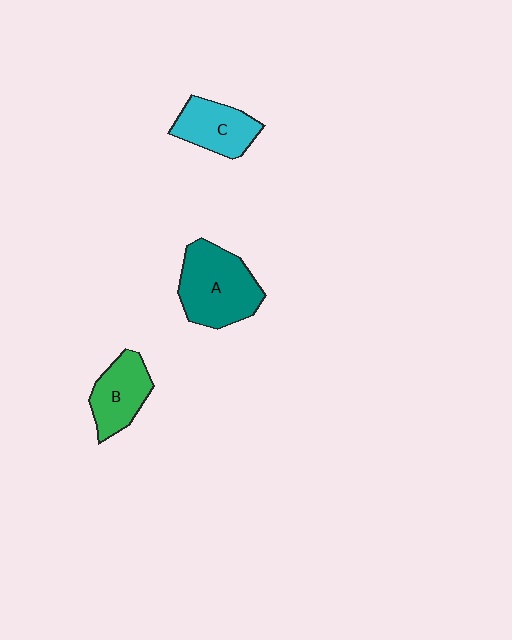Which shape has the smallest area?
Shape C (cyan).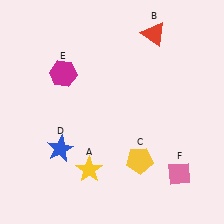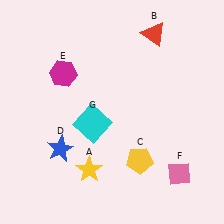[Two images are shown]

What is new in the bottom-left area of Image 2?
A cyan square (G) was added in the bottom-left area of Image 2.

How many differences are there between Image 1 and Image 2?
There is 1 difference between the two images.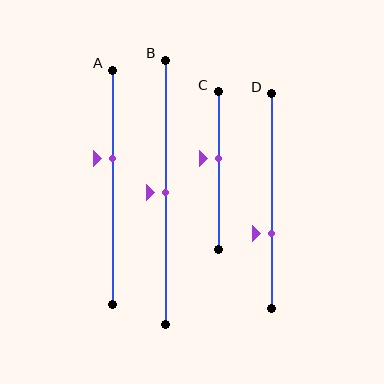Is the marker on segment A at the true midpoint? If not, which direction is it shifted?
No, the marker on segment A is shifted upward by about 13% of the segment length.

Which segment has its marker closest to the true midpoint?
Segment B has its marker closest to the true midpoint.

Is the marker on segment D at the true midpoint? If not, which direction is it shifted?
No, the marker on segment D is shifted downward by about 15% of the segment length.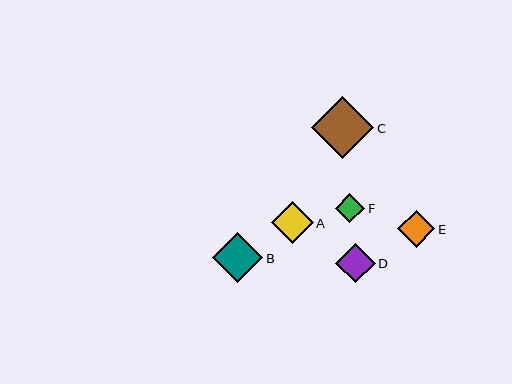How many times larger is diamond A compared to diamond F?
Diamond A is approximately 1.4 times the size of diamond F.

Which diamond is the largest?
Diamond C is the largest with a size of approximately 62 pixels.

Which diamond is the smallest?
Diamond F is the smallest with a size of approximately 29 pixels.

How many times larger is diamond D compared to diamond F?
Diamond D is approximately 1.3 times the size of diamond F.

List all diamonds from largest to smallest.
From largest to smallest: C, B, A, D, E, F.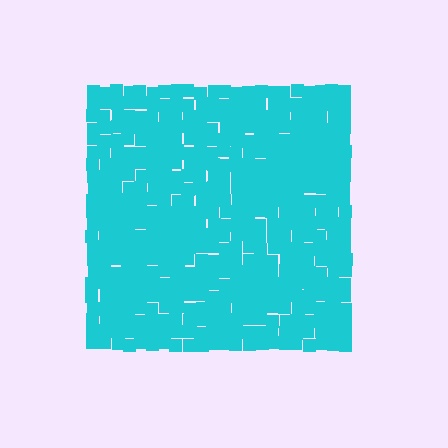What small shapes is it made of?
It is made of small squares.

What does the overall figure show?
The overall figure shows a square.